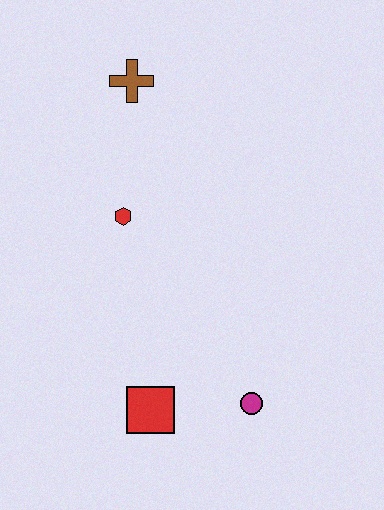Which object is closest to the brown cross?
The red hexagon is closest to the brown cross.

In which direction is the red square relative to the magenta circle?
The red square is to the left of the magenta circle.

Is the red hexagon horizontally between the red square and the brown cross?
No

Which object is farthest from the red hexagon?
The magenta circle is farthest from the red hexagon.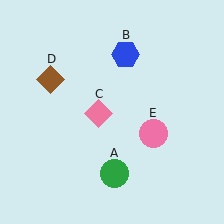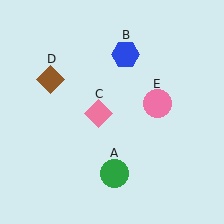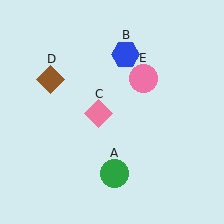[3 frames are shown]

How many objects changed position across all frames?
1 object changed position: pink circle (object E).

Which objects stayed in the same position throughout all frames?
Green circle (object A) and blue hexagon (object B) and pink diamond (object C) and brown diamond (object D) remained stationary.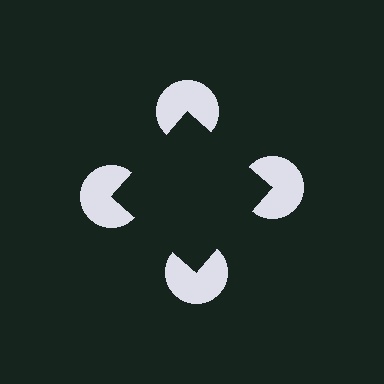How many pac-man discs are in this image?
There are 4 — one at each vertex of the illusory square.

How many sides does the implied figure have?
4 sides.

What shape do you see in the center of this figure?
An illusory square — its edges are inferred from the aligned wedge cuts in the pac-man discs, not physically drawn.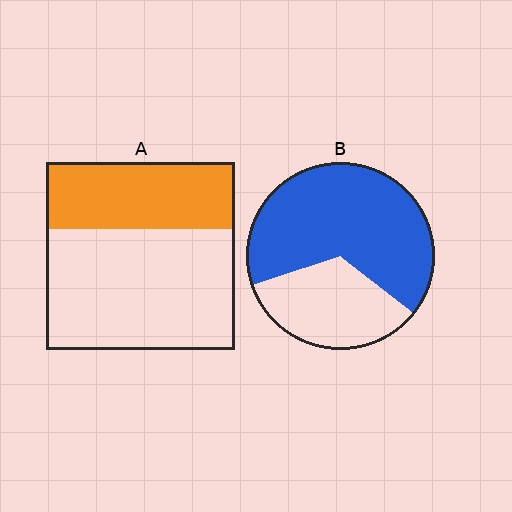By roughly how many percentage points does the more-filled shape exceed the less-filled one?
By roughly 30 percentage points (B over A).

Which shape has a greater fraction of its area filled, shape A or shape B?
Shape B.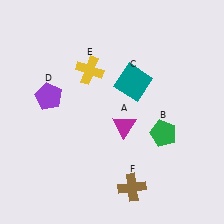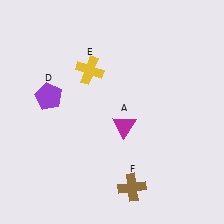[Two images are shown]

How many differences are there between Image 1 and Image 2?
There are 2 differences between the two images.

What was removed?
The green pentagon (B), the teal square (C) were removed in Image 2.